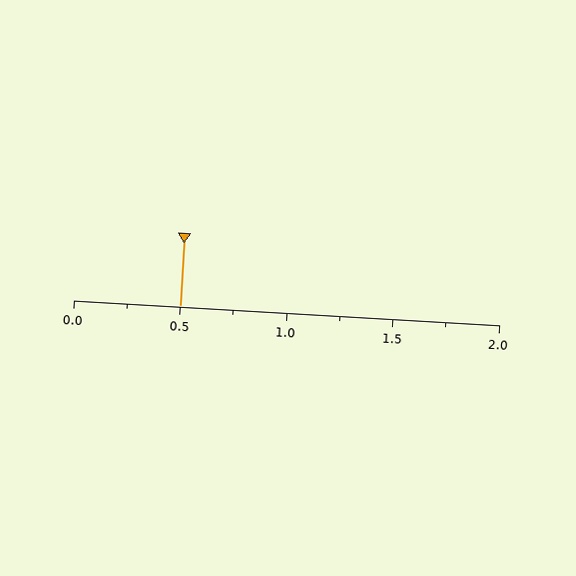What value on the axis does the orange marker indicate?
The marker indicates approximately 0.5.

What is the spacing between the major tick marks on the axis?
The major ticks are spaced 0.5 apart.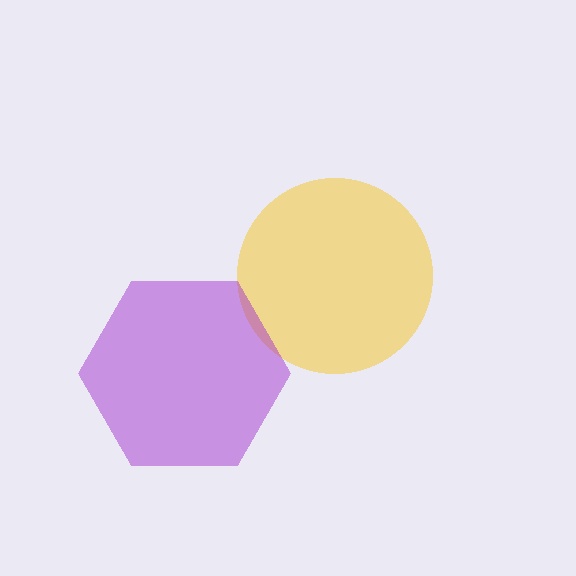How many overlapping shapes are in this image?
There are 2 overlapping shapes in the image.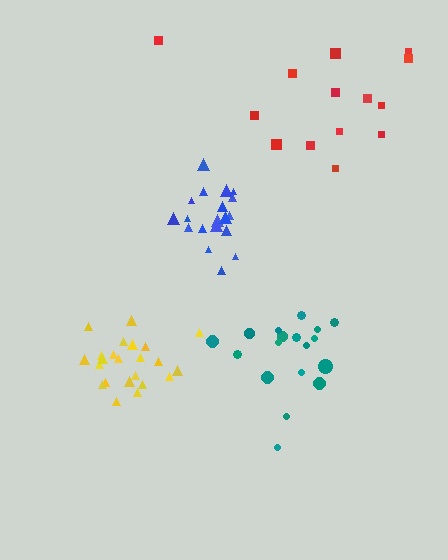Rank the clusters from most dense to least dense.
blue, yellow, teal, red.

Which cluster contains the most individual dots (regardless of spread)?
Yellow (23).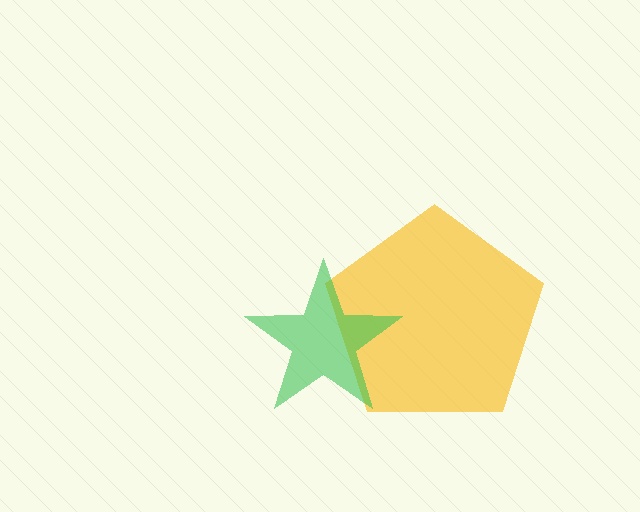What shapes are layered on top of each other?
The layered shapes are: a yellow pentagon, a green star.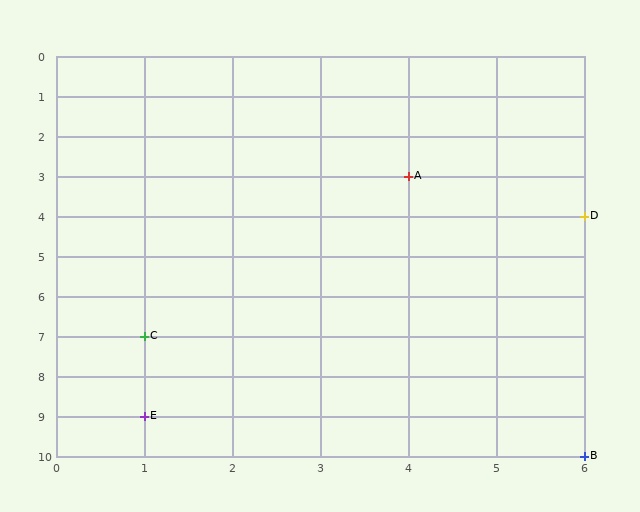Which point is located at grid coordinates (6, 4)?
Point D is at (6, 4).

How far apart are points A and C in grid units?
Points A and C are 3 columns and 4 rows apart (about 5.0 grid units diagonally).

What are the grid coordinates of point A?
Point A is at grid coordinates (4, 3).